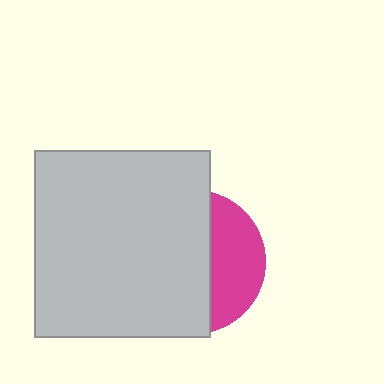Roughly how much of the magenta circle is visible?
A small part of it is visible (roughly 35%).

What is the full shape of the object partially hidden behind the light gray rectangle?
The partially hidden object is a magenta circle.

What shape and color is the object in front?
The object in front is a light gray rectangle.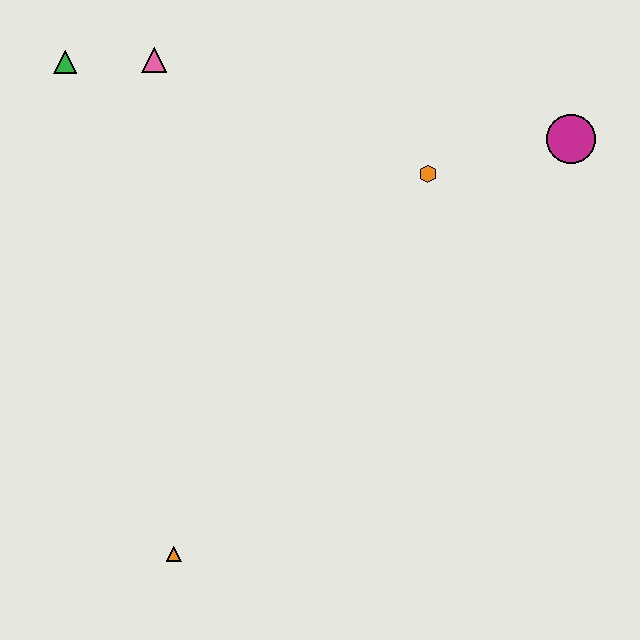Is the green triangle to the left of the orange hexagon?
Yes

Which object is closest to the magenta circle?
The orange hexagon is closest to the magenta circle.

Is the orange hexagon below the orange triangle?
No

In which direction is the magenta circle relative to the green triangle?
The magenta circle is to the right of the green triangle.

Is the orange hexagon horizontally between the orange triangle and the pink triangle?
No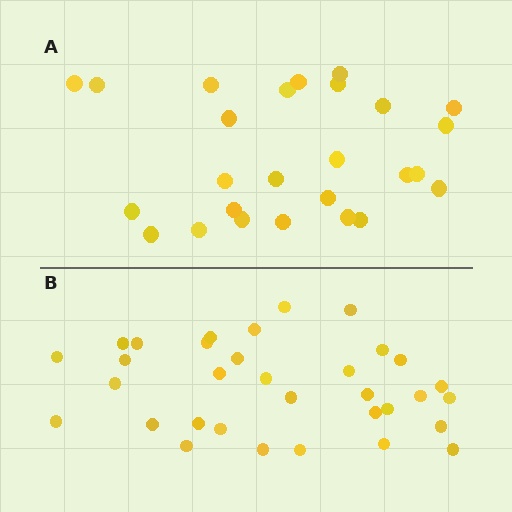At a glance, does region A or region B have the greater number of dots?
Region B (the bottom region) has more dots.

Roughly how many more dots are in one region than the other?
Region B has roughly 8 or so more dots than region A.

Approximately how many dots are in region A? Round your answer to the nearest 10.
About 30 dots. (The exact count is 26, which rounds to 30.)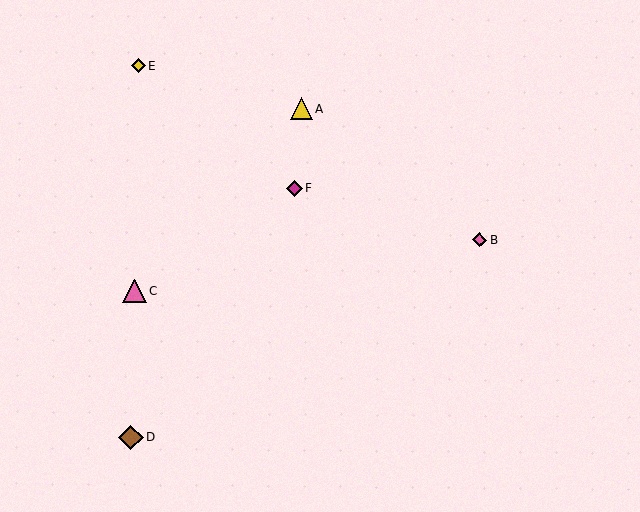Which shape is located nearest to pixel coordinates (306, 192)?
The magenta diamond (labeled F) at (294, 188) is nearest to that location.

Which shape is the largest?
The brown diamond (labeled D) is the largest.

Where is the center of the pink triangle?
The center of the pink triangle is at (134, 291).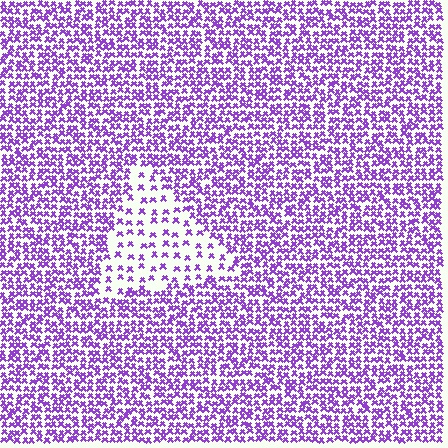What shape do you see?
I see a triangle.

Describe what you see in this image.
The image contains small purple elements arranged at two different densities. A triangle-shaped region is visible where the elements are less densely packed than the surrounding area.